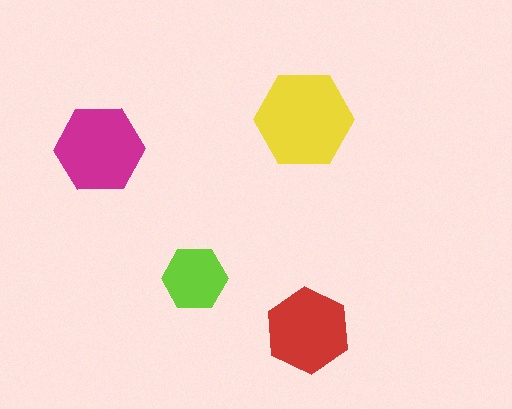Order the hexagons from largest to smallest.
the yellow one, the magenta one, the red one, the lime one.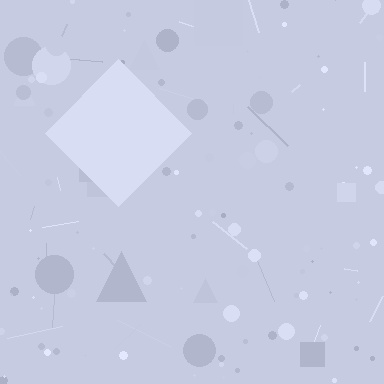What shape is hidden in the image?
A diamond is hidden in the image.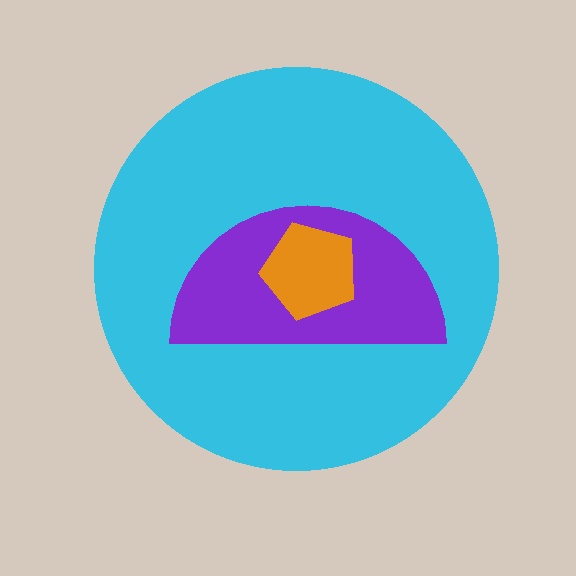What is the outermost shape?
The cyan circle.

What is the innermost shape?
The orange pentagon.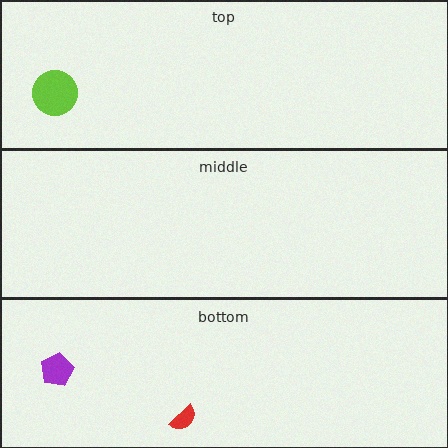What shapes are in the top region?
The lime circle.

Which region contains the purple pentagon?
The bottom region.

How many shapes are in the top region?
1.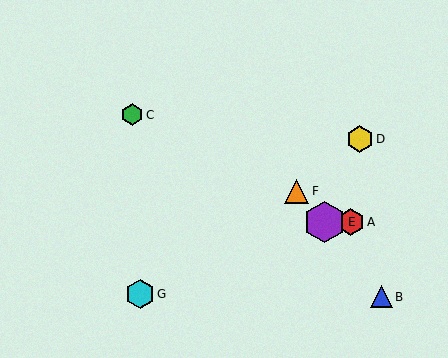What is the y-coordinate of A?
Object A is at y≈222.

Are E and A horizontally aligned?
Yes, both are at y≈222.